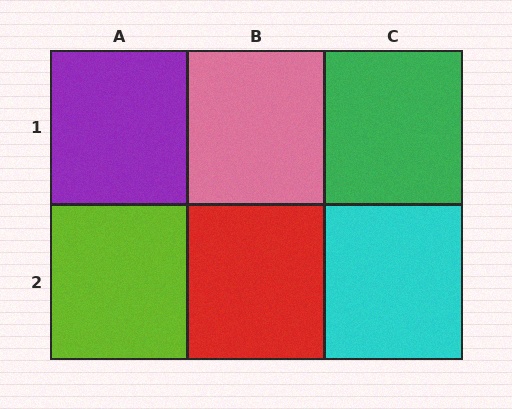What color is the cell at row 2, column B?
Red.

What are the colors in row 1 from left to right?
Purple, pink, green.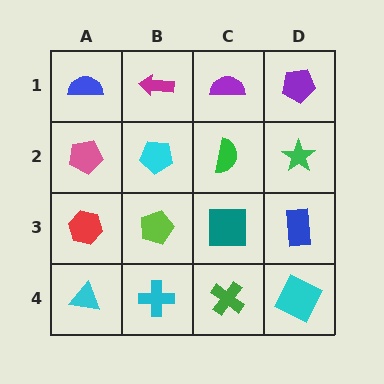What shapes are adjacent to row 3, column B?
A cyan pentagon (row 2, column B), a cyan cross (row 4, column B), a red hexagon (row 3, column A), a teal square (row 3, column C).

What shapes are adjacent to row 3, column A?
A pink pentagon (row 2, column A), a cyan triangle (row 4, column A), a lime pentagon (row 3, column B).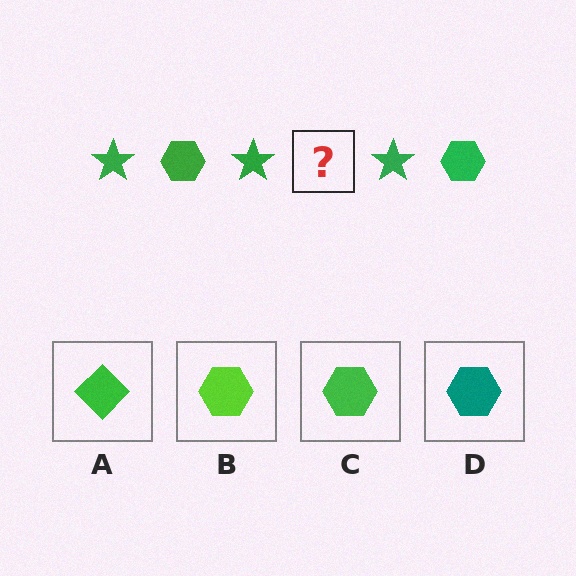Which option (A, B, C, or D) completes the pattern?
C.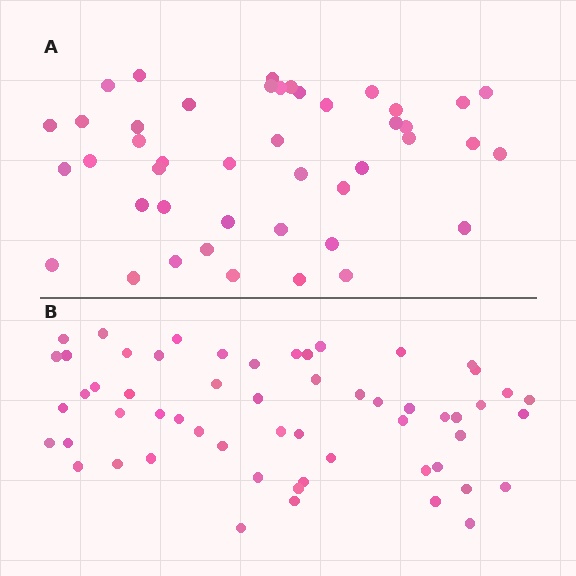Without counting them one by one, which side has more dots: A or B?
Region B (the bottom region) has more dots.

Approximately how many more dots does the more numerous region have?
Region B has approximately 15 more dots than region A.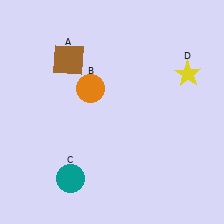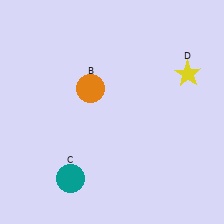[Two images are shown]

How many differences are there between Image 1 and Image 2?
There is 1 difference between the two images.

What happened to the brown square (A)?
The brown square (A) was removed in Image 2. It was in the top-left area of Image 1.